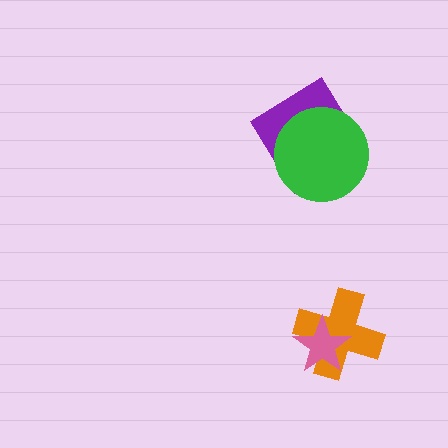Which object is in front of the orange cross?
The pink star is in front of the orange cross.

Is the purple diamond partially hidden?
Yes, it is partially covered by another shape.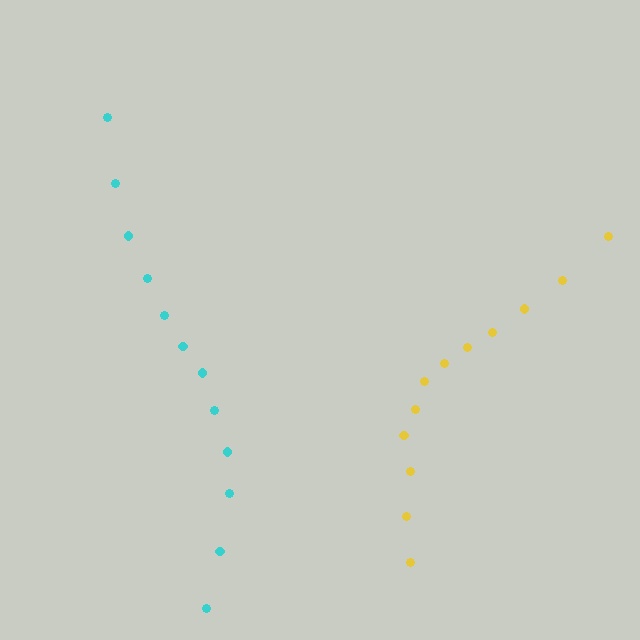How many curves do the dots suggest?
There are 2 distinct paths.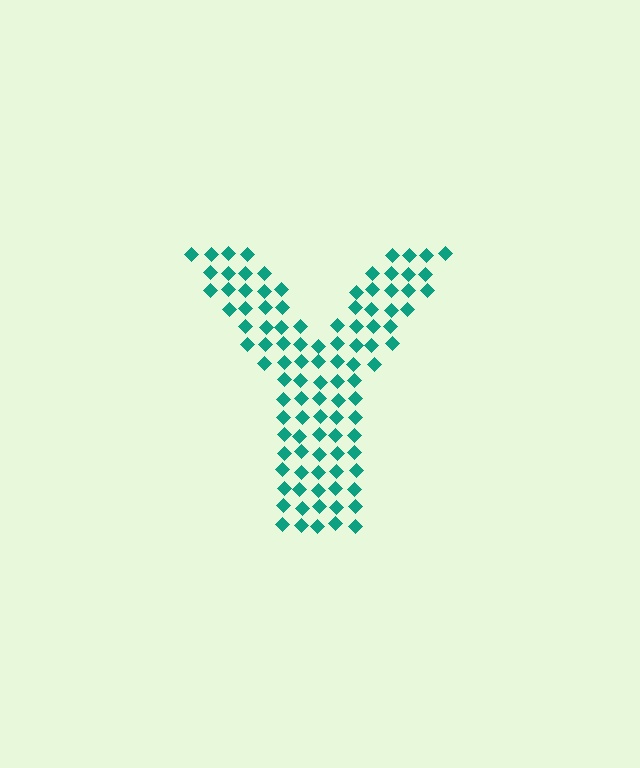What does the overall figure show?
The overall figure shows the letter Y.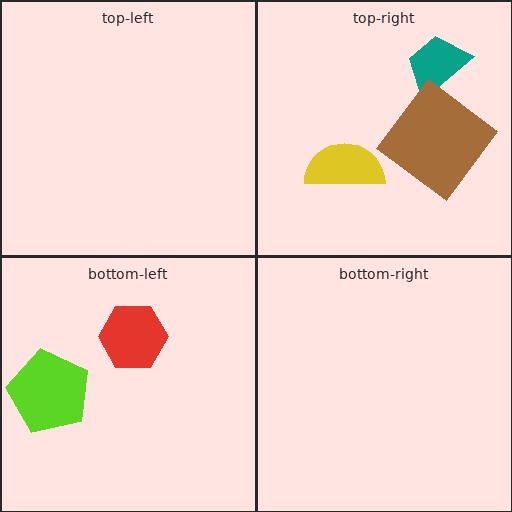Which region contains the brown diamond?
The top-right region.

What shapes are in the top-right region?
The teal trapezoid, the brown diamond, the yellow semicircle.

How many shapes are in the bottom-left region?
2.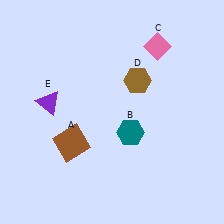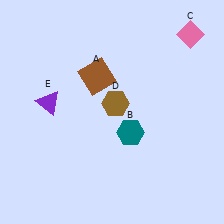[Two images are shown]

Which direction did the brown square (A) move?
The brown square (A) moved up.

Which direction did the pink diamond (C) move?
The pink diamond (C) moved right.